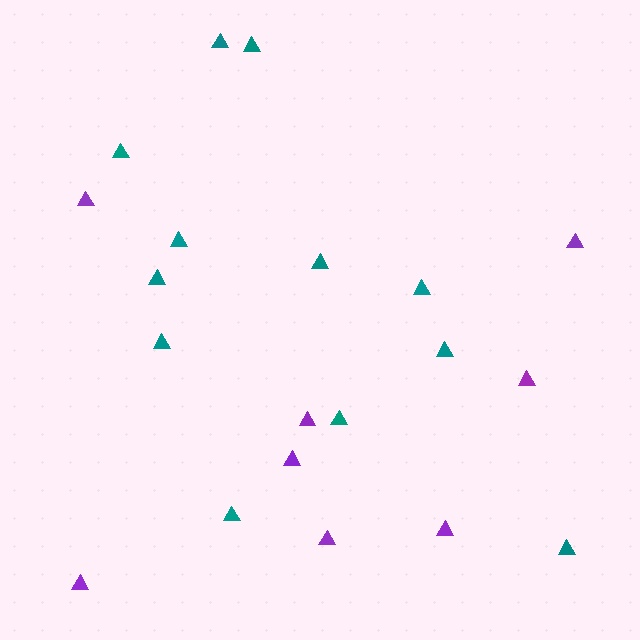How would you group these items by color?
There are 2 groups: one group of teal triangles (12) and one group of purple triangles (8).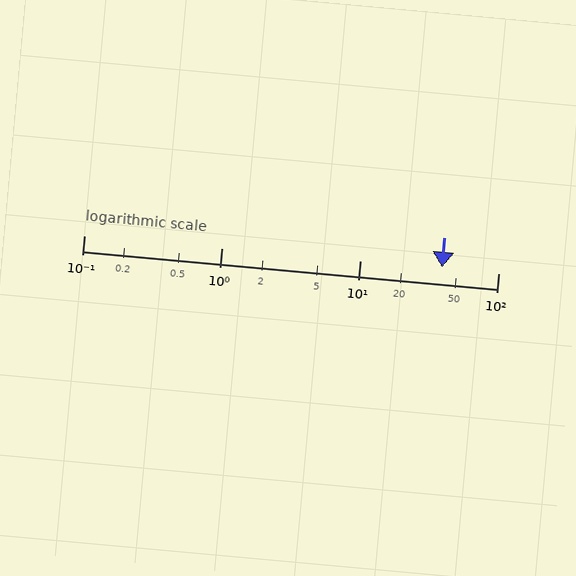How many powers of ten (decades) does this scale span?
The scale spans 3 decades, from 0.1 to 100.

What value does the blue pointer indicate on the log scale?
The pointer indicates approximately 39.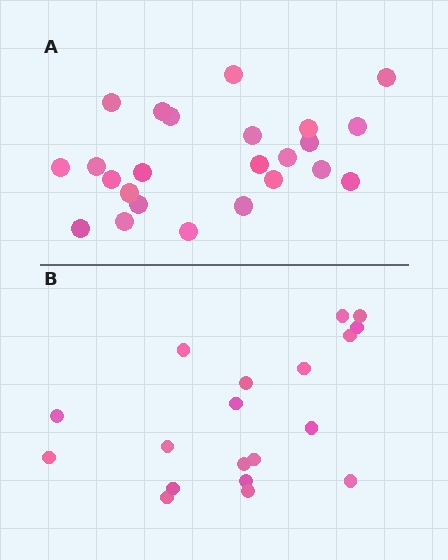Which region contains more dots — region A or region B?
Region A (the top region) has more dots.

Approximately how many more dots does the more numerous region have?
Region A has about 5 more dots than region B.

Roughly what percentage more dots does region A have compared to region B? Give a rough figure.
About 25% more.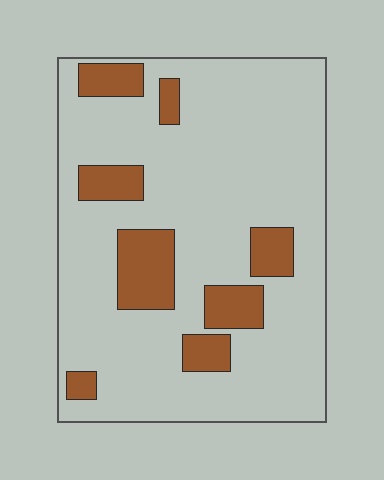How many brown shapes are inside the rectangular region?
8.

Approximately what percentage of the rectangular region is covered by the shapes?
Approximately 20%.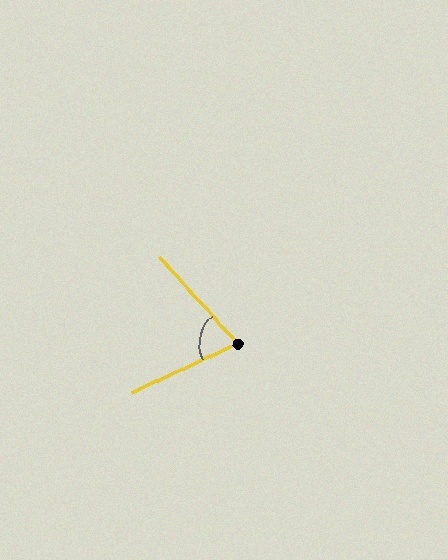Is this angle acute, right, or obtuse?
It is acute.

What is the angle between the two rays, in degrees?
Approximately 72 degrees.